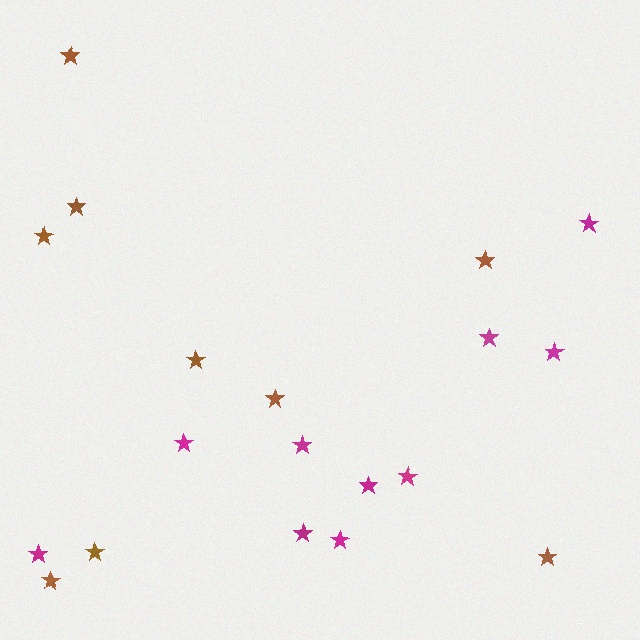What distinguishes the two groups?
There are 2 groups: one group of magenta stars (10) and one group of brown stars (9).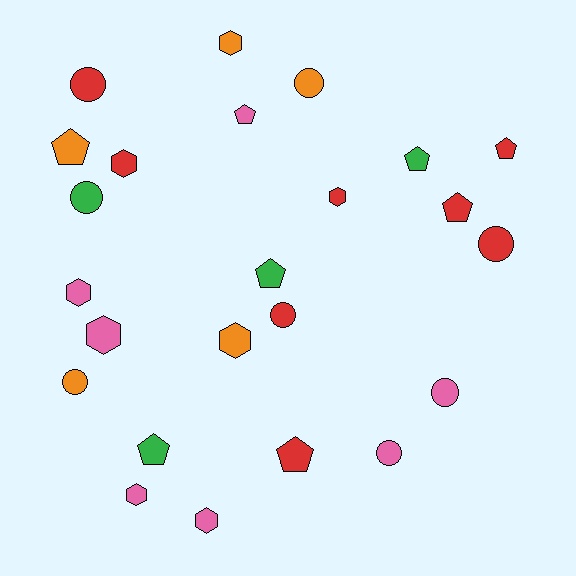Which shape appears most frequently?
Circle, with 8 objects.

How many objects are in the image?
There are 24 objects.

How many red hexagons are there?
There are 2 red hexagons.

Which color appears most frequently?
Red, with 8 objects.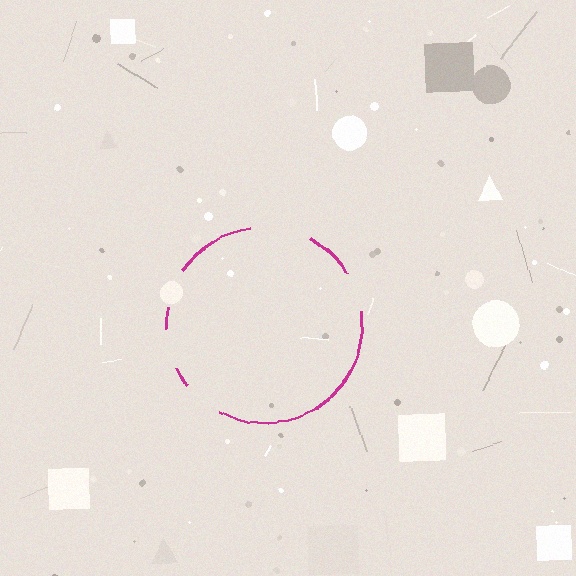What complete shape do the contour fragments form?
The contour fragments form a circle.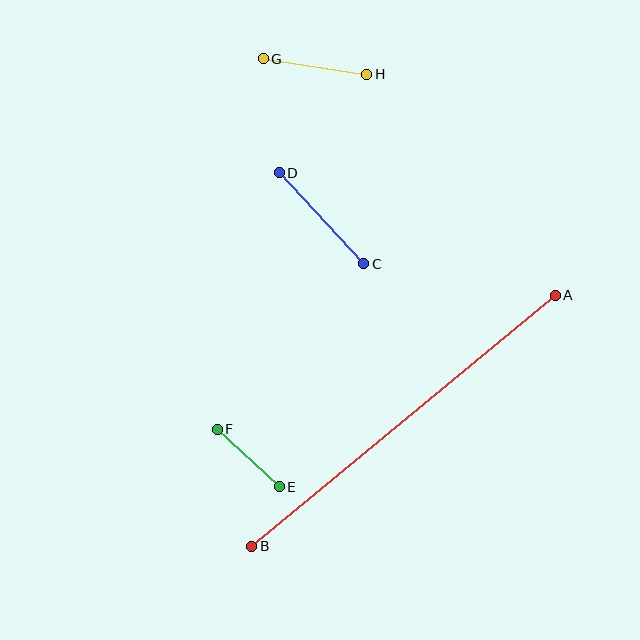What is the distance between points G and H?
The distance is approximately 104 pixels.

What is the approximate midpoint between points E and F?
The midpoint is at approximately (248, 458) pixels.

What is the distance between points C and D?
The distance is approximately 124 pixels.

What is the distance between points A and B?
The distance is approximately 394 pixels.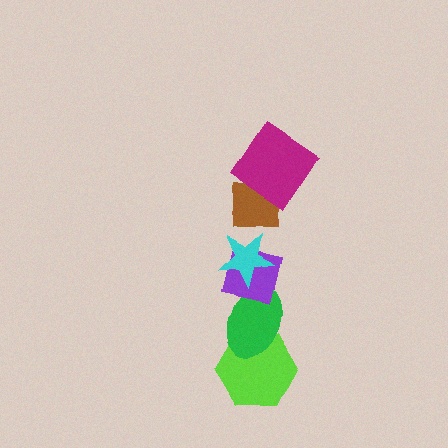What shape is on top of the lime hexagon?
The green ellipse is on top of the lime hexagon.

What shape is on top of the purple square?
The cyan star is on top of the purple square.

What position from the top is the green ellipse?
The green ellipse is 5th from the top.